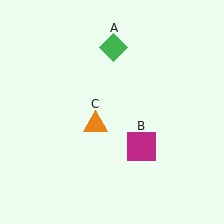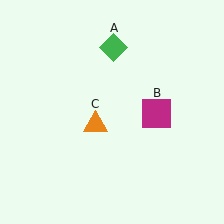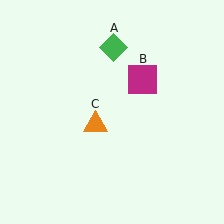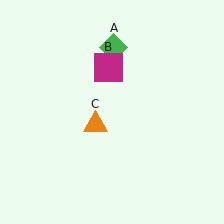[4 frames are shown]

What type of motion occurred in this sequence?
The magenta square (object B) rotated counterclockwise around the center of the scene.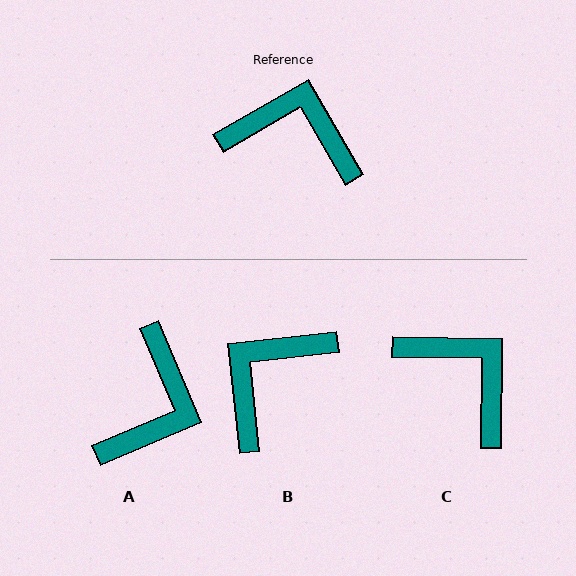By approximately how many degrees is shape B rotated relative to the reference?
Approximately 66 degrees counter-clockwise.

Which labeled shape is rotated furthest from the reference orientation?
A, about 97 degrees away.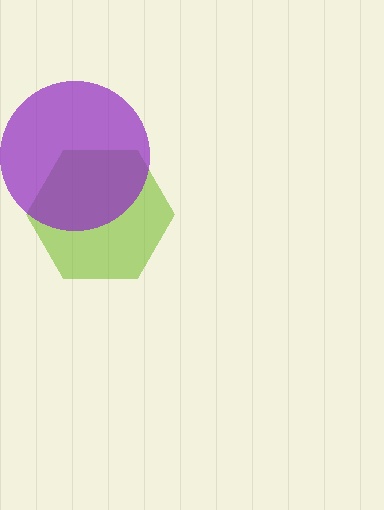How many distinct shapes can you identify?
There are 2 distinct shapes: a lime hexagon, a purple circle.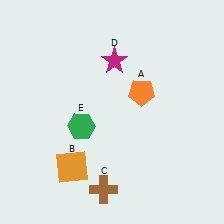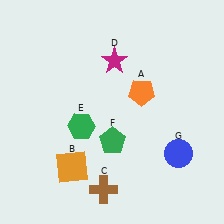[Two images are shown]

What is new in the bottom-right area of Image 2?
A green pentagon (F) was added in the bottom-right area of Image 2.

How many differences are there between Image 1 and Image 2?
There are 2 differences between the two images.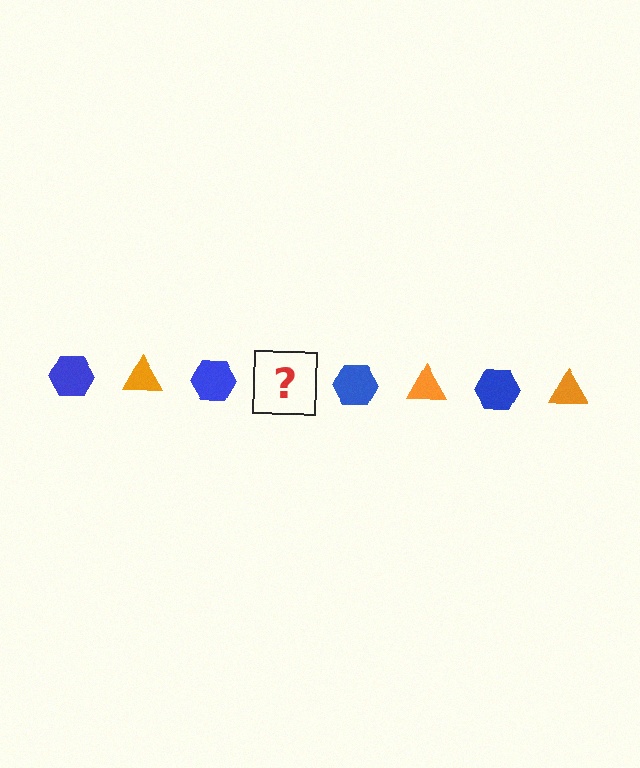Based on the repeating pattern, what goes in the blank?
The blank should be an orange triangle.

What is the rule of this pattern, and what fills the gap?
The rule is that the pattern alternates between blue hexagon and orange triangle. The gap should be filled with an orange triangle.